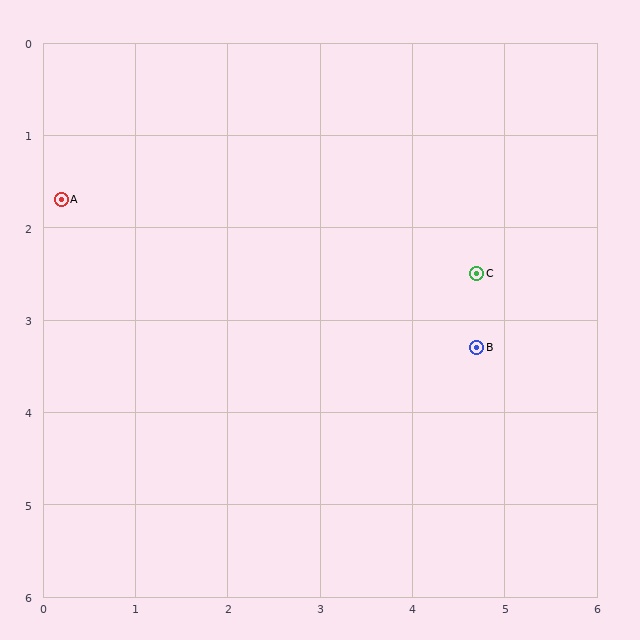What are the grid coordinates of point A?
Point A is at approximately (0.2, 1.7).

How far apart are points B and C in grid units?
Points B and C are about 0.8 grid units apart.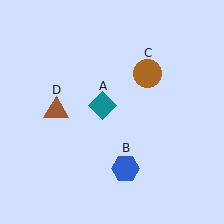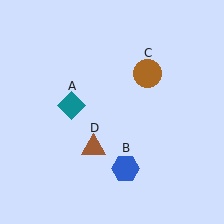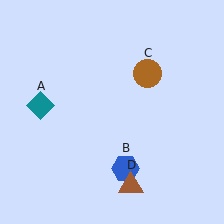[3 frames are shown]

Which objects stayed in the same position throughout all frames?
Blue hexagon (object B) and brown circle (object C) remained stationary.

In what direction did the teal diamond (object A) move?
The teal diamond (object A) moved left.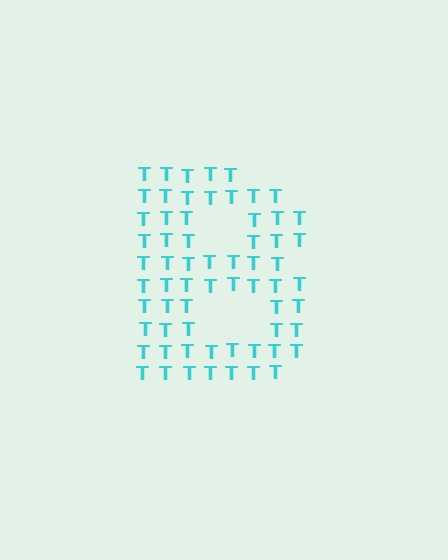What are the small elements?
The small elements are letter T's.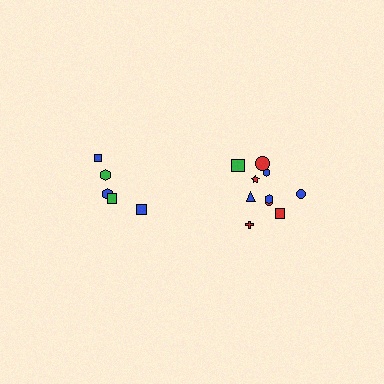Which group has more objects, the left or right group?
The right group.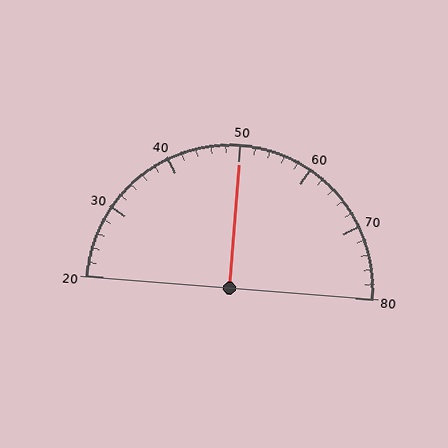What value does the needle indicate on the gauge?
The needle indicates approximately 50.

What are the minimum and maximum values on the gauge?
The gauge ranges from 20 to 80.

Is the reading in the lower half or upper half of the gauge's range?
The reading is in the upper half of the range (20 to 80).